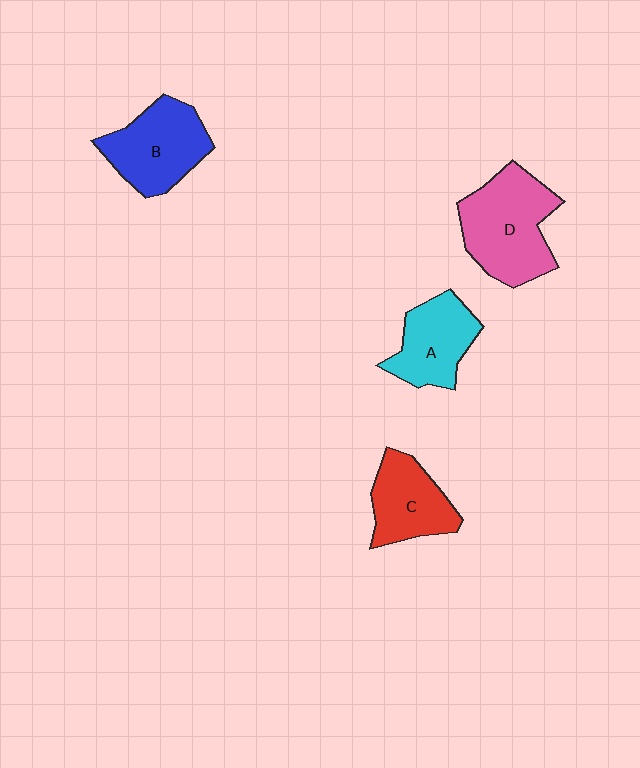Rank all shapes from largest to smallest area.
From largest to smallest: D (pink), B (blue), A (cyan), C (red).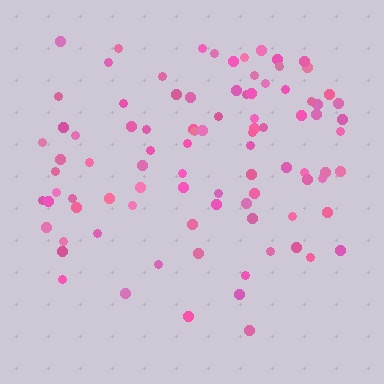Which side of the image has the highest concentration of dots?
The top.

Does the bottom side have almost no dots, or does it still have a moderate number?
Still a moderate number, just noticeably fewer than the top.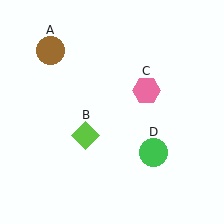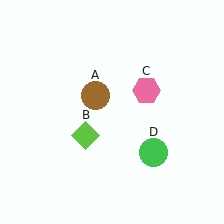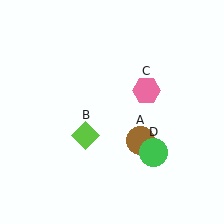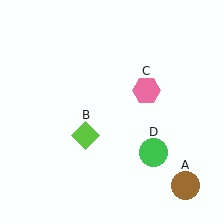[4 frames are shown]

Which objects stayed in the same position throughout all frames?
Lime diamond (object B) and pink hexagon (object C) and green circle (object D) remained stationary.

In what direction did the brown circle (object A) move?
The brown circle (object A) moved down and to the right.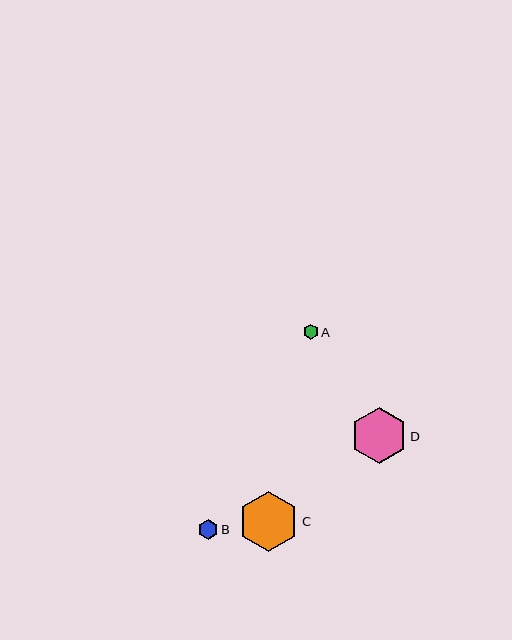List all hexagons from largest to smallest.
From largest to smallest: C, D, B, A.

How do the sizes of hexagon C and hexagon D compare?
Hexagon C and hexagon D are approximately the same size.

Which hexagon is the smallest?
Hexagon A is the smallest with a size of approximately 15 pixels.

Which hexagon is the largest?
Hexagon C is the largest with a size of approximately 60 pixels.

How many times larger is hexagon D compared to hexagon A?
Hexagon D is approximately 3.7 times the size of hexagon A.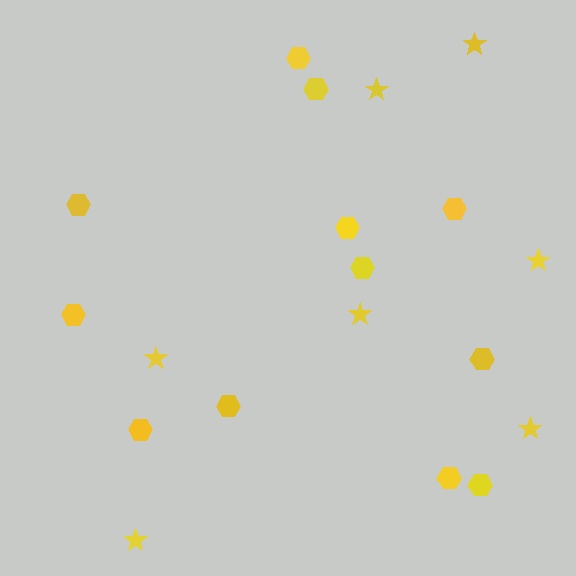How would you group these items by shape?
There are 2 groups: one group of hexagons (12) and one group of stars (7).